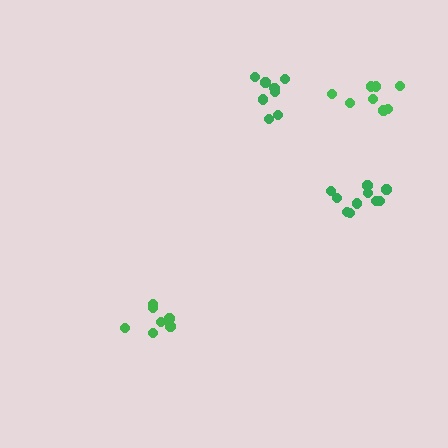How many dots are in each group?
Group 1: 8 dots, Group 2: 8 dots, Group 3: 10 dots, Group 4: 7 dots (33 total).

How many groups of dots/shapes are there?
There are 4 groups.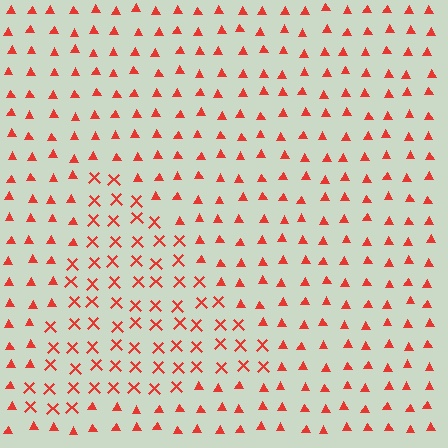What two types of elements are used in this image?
The image uses X marks inside the triangle region and triangles outside it.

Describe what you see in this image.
The image is filled with small red elements arranged in a uniform grid. A triangle-shaped region contains X marks, while the surrounding area contains triangles. The boundary is defined purely by the change in element shape.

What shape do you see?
I see a triangle.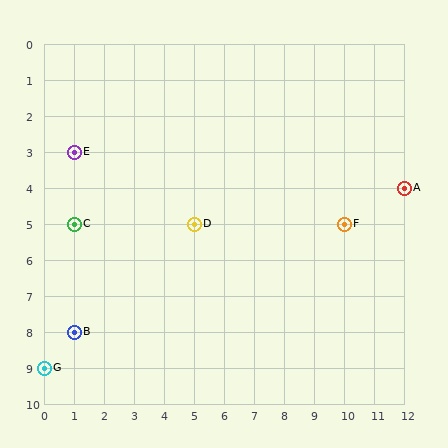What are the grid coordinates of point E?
Point E is at grid coordinates (1, 3).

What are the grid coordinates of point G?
Point G is at grid coordinates (0, 9).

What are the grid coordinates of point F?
Point F is at grid coordinates (10, 5).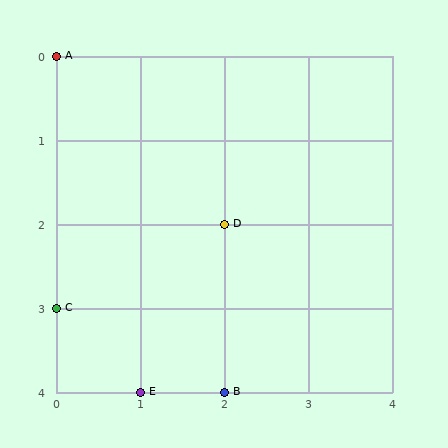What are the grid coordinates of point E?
Point E is at grid coordinates (1, 4).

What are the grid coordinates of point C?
Point C is at grid coordinates (0, 3).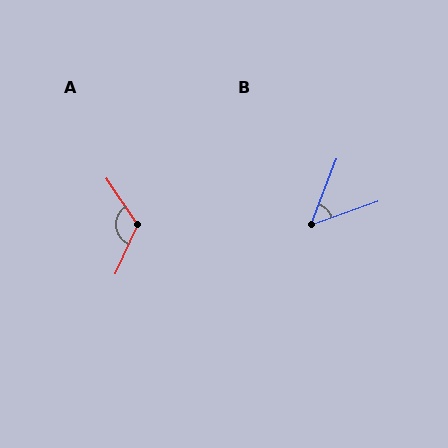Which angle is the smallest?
B, at approximately 49 degrees.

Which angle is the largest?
A, at approximately 121 degrees.